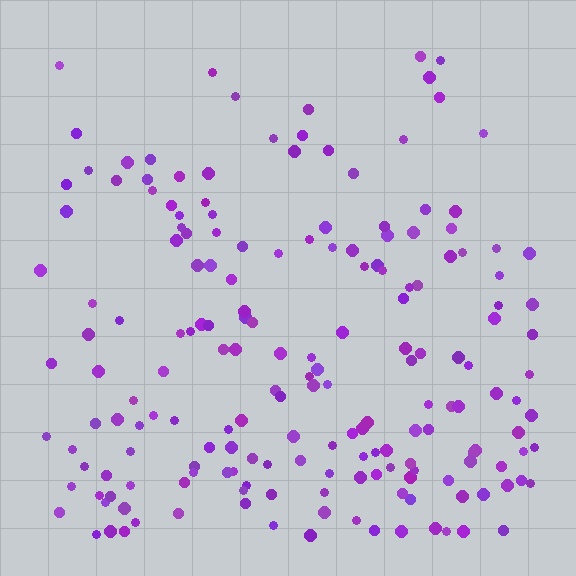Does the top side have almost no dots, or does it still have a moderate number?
Still a moderate number, just noticeably fewer than the bottom.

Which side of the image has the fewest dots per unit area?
The top.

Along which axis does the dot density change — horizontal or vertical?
Vertical.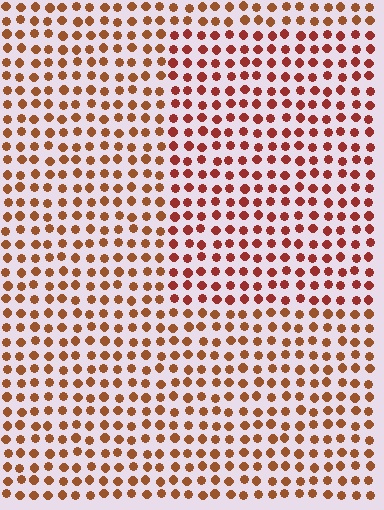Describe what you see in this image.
The image is filled with small brown elements in a uniform arrangement. A rectangle-shaped region is visible where the elements are tinted to a slightly different hue, forming a subtle color boundary.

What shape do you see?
I see a rectangle.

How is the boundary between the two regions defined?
The boundary is defined purely by a slight shift in hue (about 21 degrees). Spacing, size, and orientation are identical on both sides.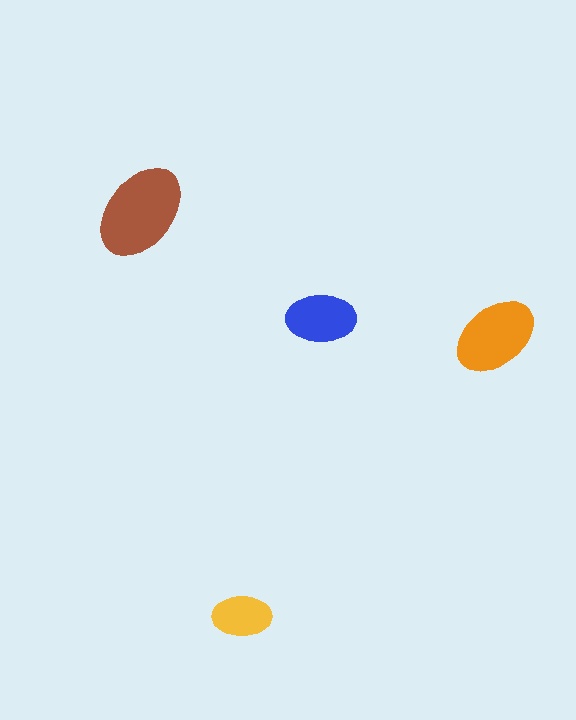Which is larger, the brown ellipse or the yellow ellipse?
The brown one.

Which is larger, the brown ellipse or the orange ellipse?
The brown one.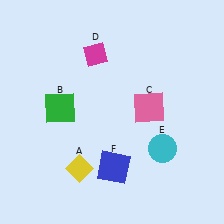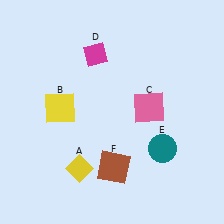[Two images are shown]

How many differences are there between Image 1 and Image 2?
There are 3 differences between the two images.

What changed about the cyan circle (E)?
In Image 1, E is cyan. In Image 2, it changed to teal.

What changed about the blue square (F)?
In Image 1, F is blue. In Image 2, it changed to brown.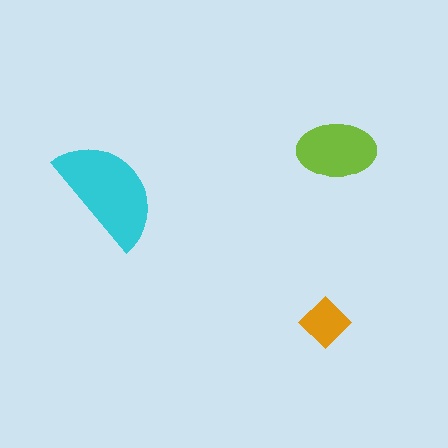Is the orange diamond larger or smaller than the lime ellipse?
Smaller.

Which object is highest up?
The lime ellipse is topmost.